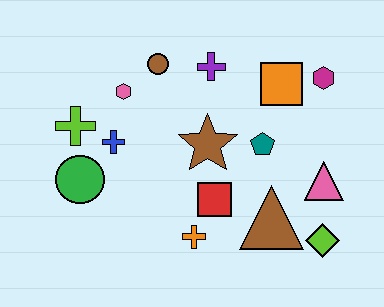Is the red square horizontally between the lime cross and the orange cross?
No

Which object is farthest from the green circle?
The magenta hexagon is farthest from the green circle.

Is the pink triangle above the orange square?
No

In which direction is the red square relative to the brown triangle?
The red square is to the left of the brown triangle.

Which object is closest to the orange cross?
The red square is closest to the orange cross.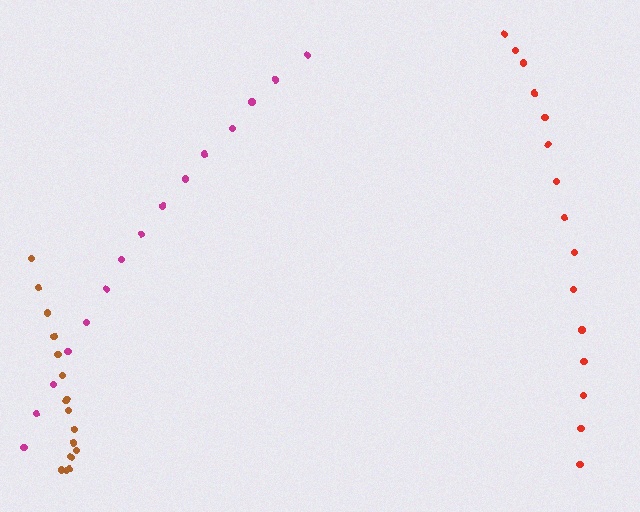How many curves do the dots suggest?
There are 3 distinct paths.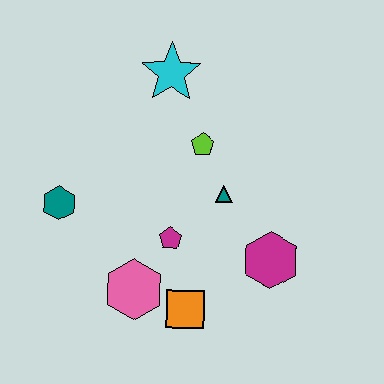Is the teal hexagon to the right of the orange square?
No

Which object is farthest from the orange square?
The cyan star is farthest from the orange square.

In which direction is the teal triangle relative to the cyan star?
The teal triangle is below the cyan star.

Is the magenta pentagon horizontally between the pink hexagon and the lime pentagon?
Yes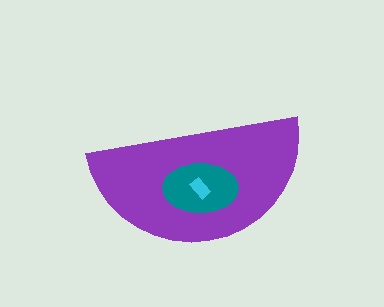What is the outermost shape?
The purple semicircle.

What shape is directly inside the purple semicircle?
The teal ellipse.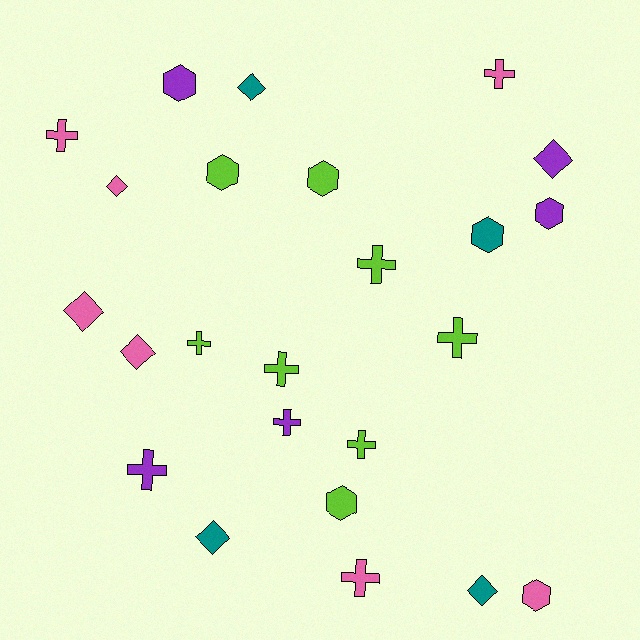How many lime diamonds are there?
There are no lime diamonds.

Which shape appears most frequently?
Cross, with 10 objects.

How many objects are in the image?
There are 24 objects.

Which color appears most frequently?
Lime, with 8 objects.